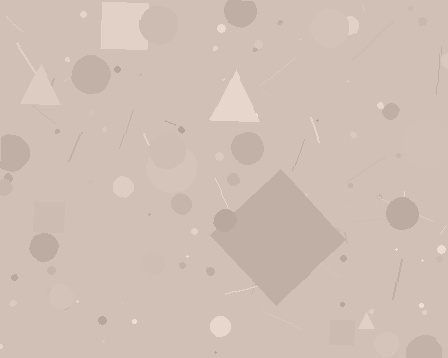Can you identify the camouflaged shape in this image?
The camouflaged shape is a diamond.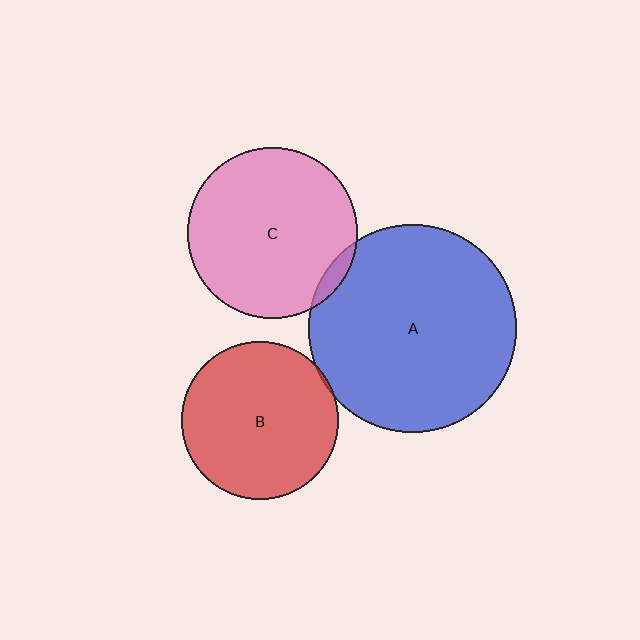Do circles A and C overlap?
Yes.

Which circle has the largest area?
Circle A (blue).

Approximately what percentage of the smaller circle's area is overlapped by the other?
Approximately 5%.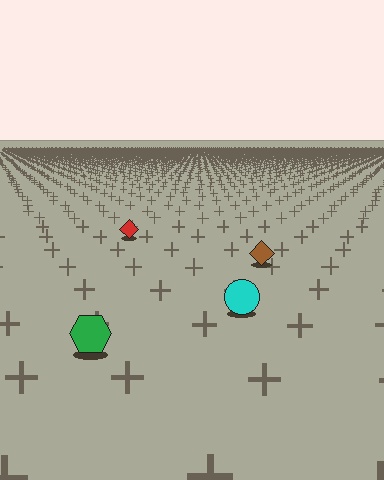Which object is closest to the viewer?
The green hexagon is closest. The texture marks near it are larger and more spread out.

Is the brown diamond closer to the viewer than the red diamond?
Yes. The brown diamond is closer — you can tell from the texture gradient: the ground texture is coarser near it.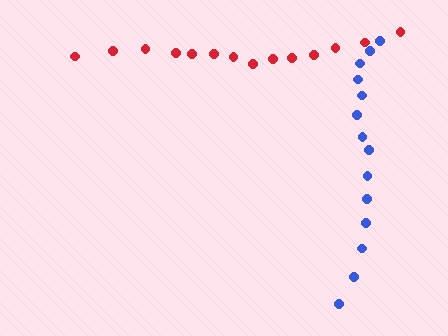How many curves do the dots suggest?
There are 2 distinct paths.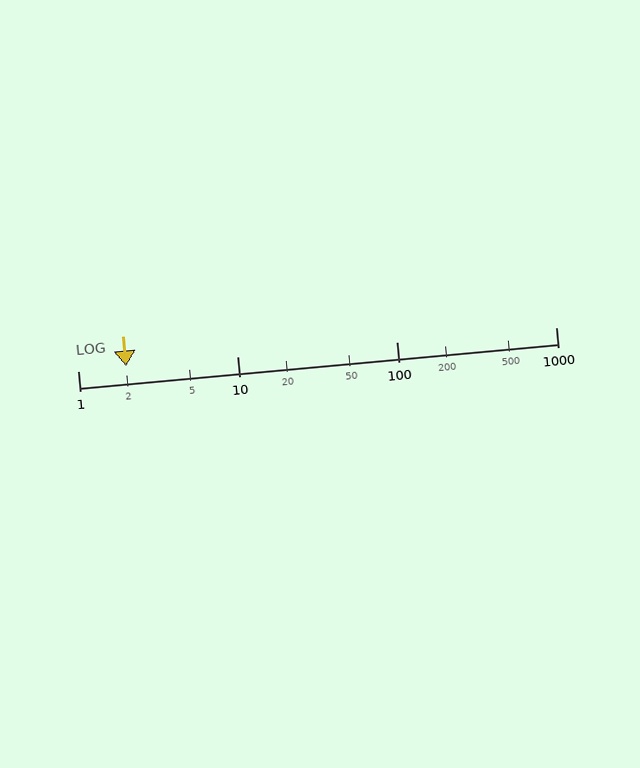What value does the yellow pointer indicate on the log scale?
The pointer indicates approximately 2.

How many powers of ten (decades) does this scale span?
The scale spans 3 decades, from 1 to 1000.